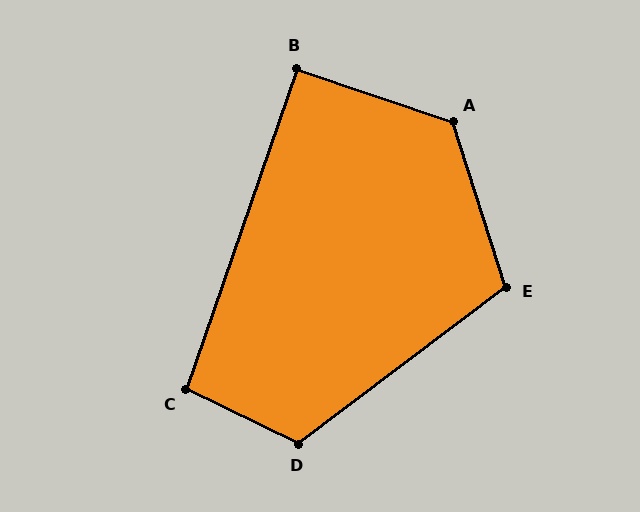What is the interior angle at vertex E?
Approximately 109 degrees (obtuse).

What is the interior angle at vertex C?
Approximately 97 degrees (obtuse).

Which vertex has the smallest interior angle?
B, at approximately 90 degrees.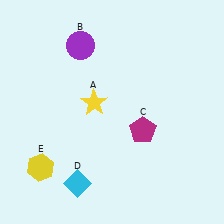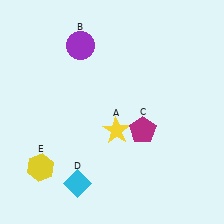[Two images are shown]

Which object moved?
The yellow star (A) moved down.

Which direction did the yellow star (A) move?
The yellow star (A) moved down.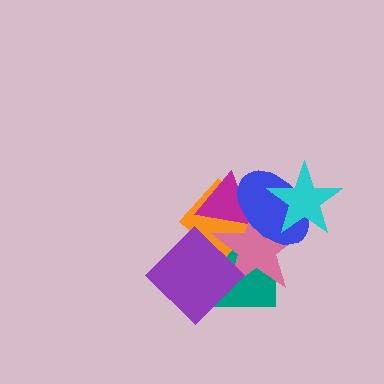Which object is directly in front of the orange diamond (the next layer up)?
The magenta triangle is directly in front of the orange diamond.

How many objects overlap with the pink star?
6 objects overlap with the pink star.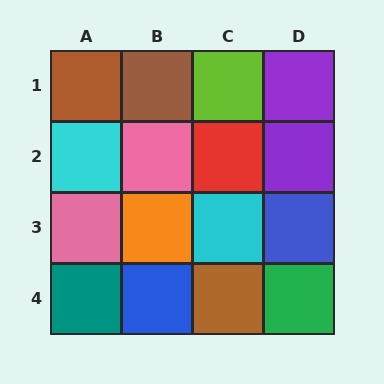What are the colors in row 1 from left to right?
Brown, brown, lime, purple.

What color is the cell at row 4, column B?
Blue.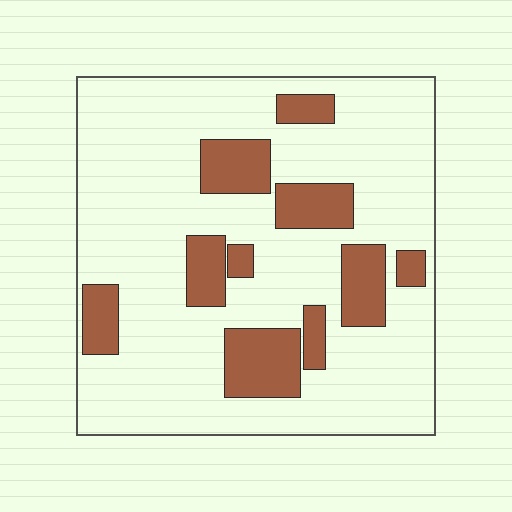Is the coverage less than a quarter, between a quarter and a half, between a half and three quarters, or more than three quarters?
Less than a quarter.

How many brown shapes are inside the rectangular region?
10.